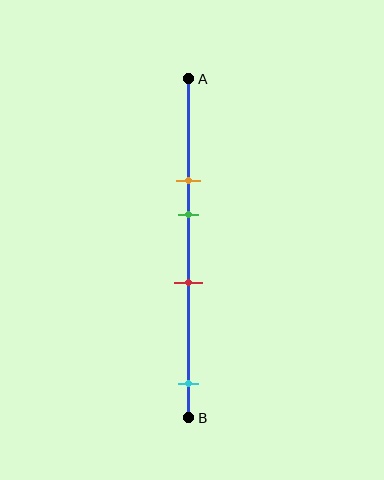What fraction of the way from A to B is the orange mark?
The orange mark is approximately 30% (0.3) of the way from A to B.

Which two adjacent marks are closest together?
The orange and green marks are the closest adjacent pair.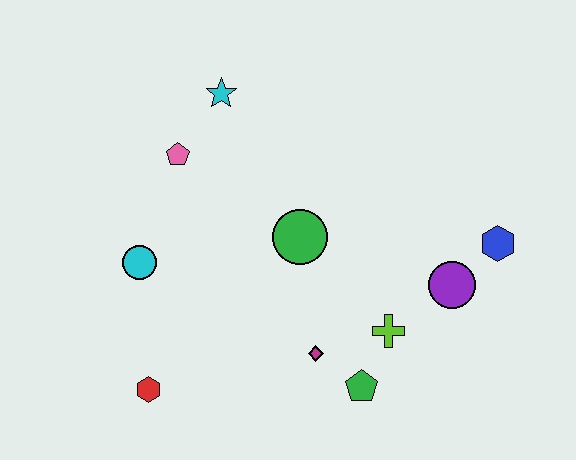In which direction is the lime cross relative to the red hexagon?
The lime cross is to the right of the red hexagon.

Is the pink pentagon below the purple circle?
No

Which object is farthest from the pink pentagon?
The blue hexagon is farthest from the pink pentagon.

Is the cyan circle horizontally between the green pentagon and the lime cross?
No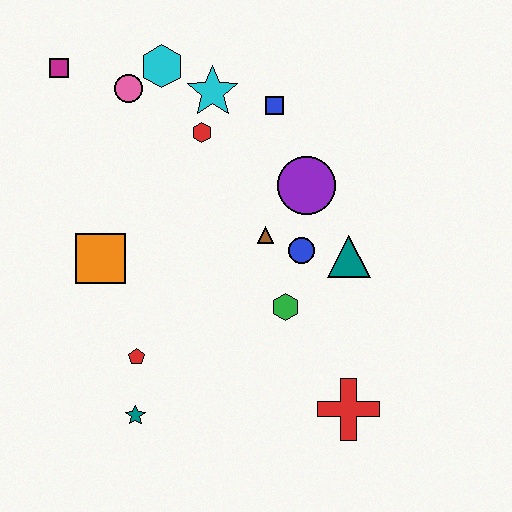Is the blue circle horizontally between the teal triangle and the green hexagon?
Yes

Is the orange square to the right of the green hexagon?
No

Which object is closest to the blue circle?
The brown triangle is closest to the blue circle.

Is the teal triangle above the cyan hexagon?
No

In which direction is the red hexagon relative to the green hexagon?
The red hexagon is above the green hexagon.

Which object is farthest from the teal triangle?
The magenta square is farthest from the teal triangle.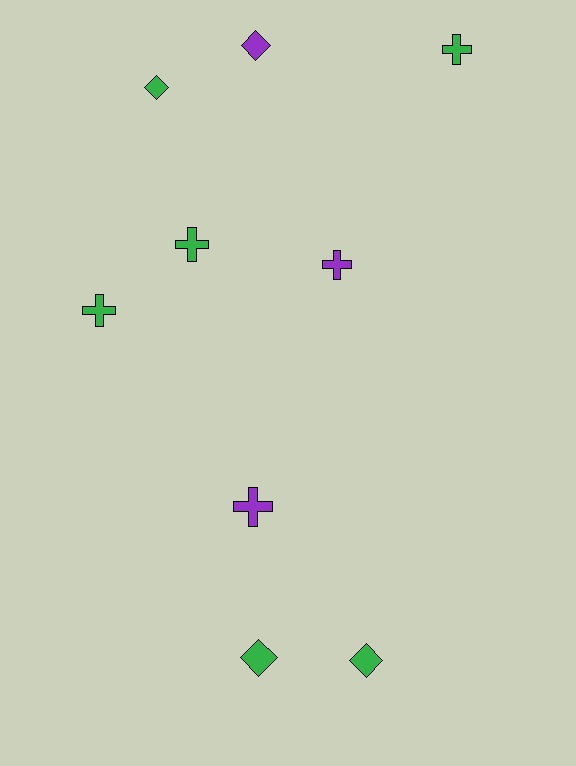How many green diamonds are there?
There are 3 green diamonds.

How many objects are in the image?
There are 9 objects.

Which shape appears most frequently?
Cross, with 5 objects.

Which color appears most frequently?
Green, with 6 objects.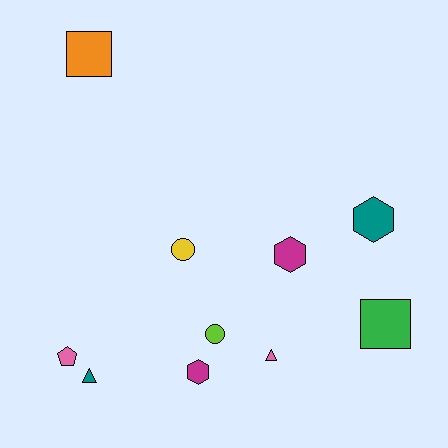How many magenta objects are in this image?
There are 2 magenta objects.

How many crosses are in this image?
There are no crosses.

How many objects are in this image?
There are 10 objects.